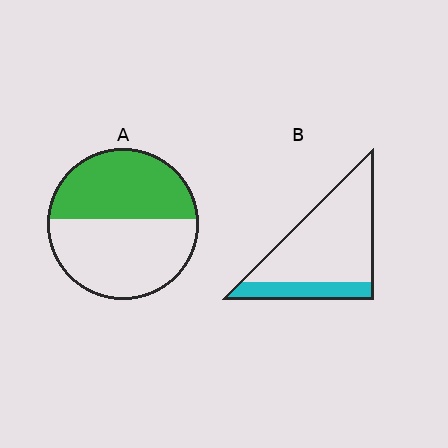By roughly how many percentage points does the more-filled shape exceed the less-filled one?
By roughly 25 percentage points (A over B).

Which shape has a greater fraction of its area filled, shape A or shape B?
Shape A.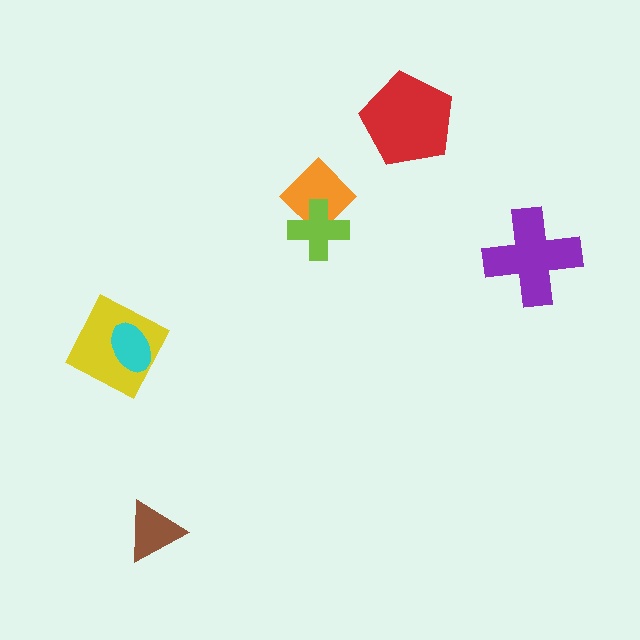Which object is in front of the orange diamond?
The lime cross is in front of the orange diamond.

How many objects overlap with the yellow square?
1 object overlaps with the yellow square.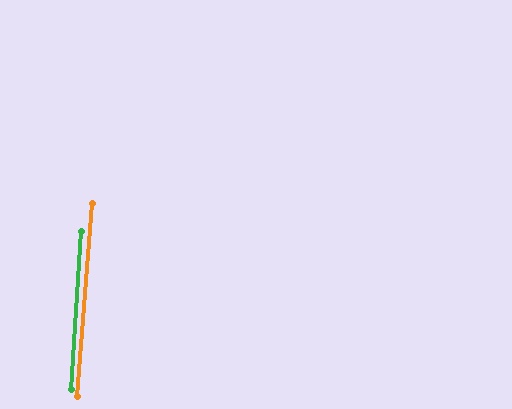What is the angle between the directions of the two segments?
Approximately 1 degree.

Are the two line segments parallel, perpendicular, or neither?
Parallel — their directions differ by only 0.6°.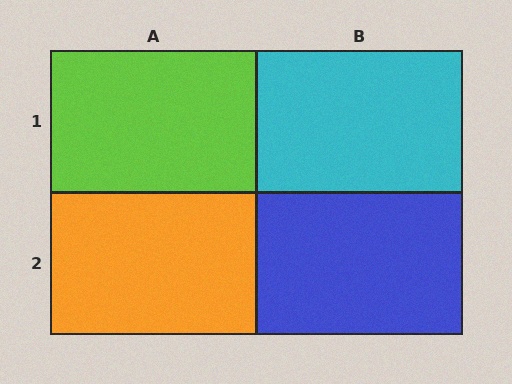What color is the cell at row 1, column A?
Lime.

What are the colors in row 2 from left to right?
Orange, blue.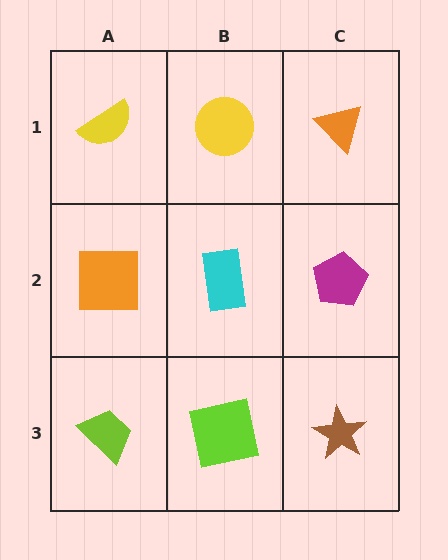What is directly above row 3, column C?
A magenta pentagon.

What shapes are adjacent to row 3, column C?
A magenta pentagon (row 2, column C), a lime square (row 3, column B).